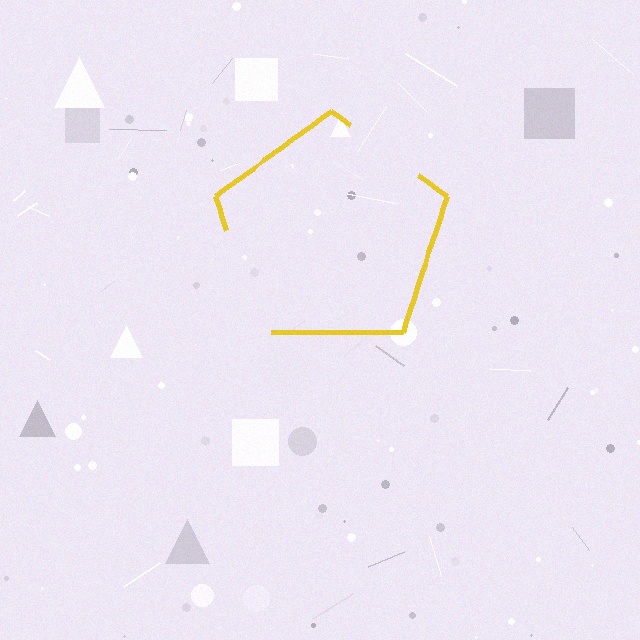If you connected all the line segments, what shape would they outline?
They would outline a pentagon.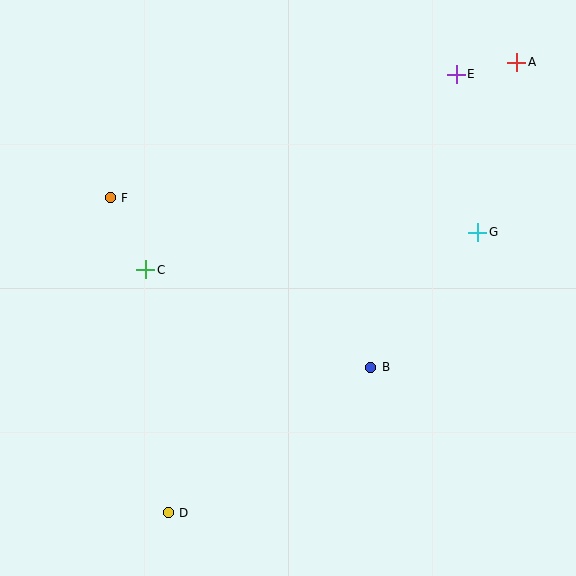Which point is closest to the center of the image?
Point B at (371, 367) is closest to the center.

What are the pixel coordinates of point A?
Point A is at (517, 62).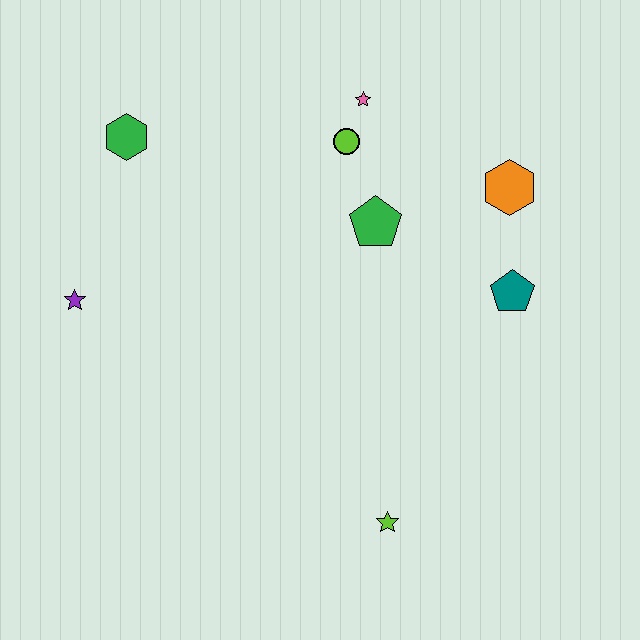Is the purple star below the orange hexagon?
Yes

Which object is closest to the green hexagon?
The purple star is closest to the green hexagon.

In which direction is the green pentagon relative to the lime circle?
The green pentagon is below the lime circle.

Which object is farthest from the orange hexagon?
The purple star is farthest from the orange hexagon.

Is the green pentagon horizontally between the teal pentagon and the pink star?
Yes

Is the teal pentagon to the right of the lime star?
Yes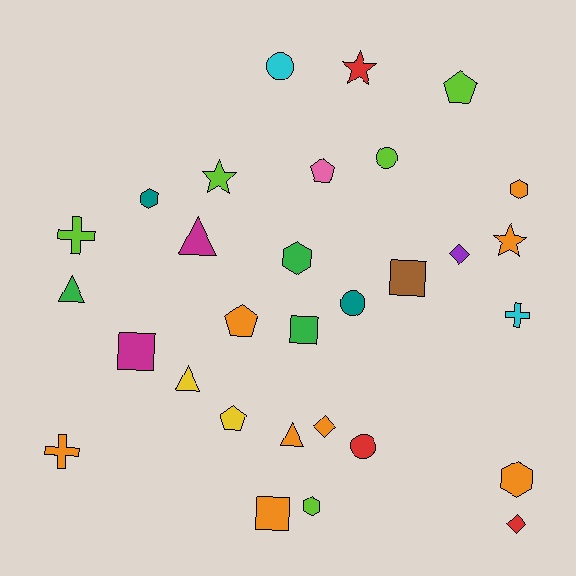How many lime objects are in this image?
There are 5 lime objects.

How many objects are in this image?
There are 30 objects.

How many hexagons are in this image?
There are 5 hexagons.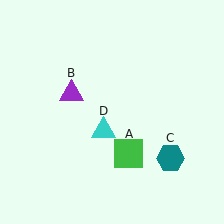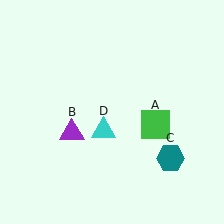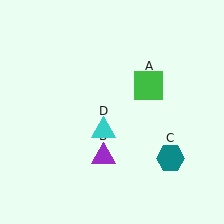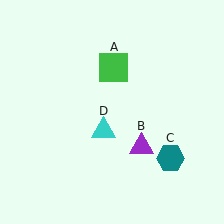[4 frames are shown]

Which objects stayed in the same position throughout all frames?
Teal hexagon (object C) and cyan triangle (object D) remained stationary.